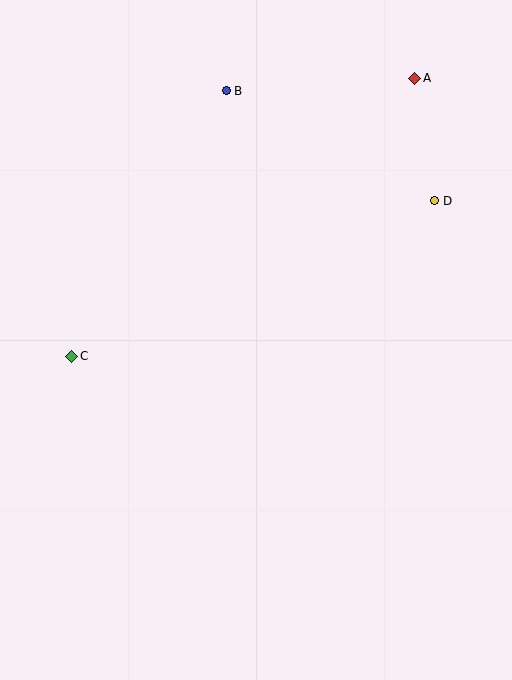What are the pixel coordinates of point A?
Point A is at (415, 78).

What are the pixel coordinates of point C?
Point C is at (72, 356).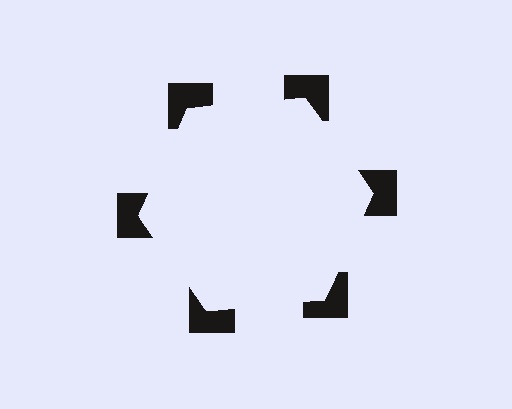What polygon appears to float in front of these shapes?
An illusory hexagon — its edges are inferred from the aligned wedge cuts in the notched squares, not physically drawn.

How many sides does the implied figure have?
6 sides.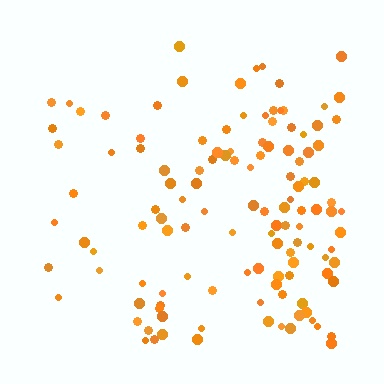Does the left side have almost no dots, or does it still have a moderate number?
Still a moderate number, just noticeably fewer than the right.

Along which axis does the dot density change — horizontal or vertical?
Horizontal.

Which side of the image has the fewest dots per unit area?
The left.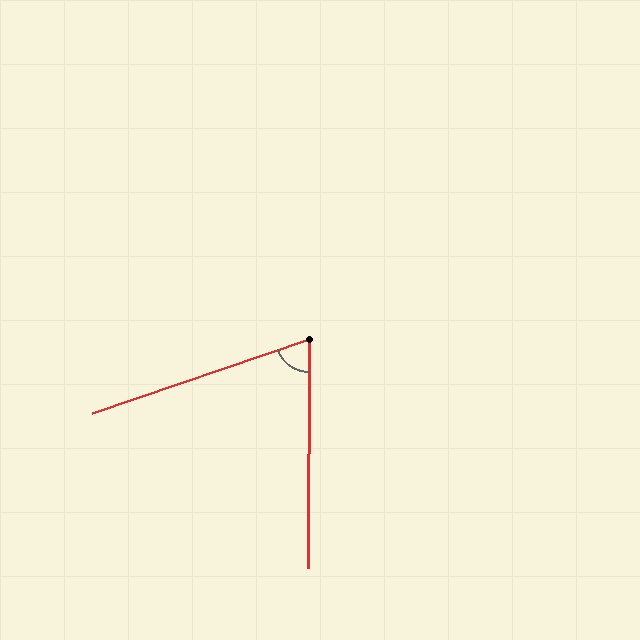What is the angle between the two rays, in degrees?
Approximately 71 degrees.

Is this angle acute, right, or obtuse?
It is acute.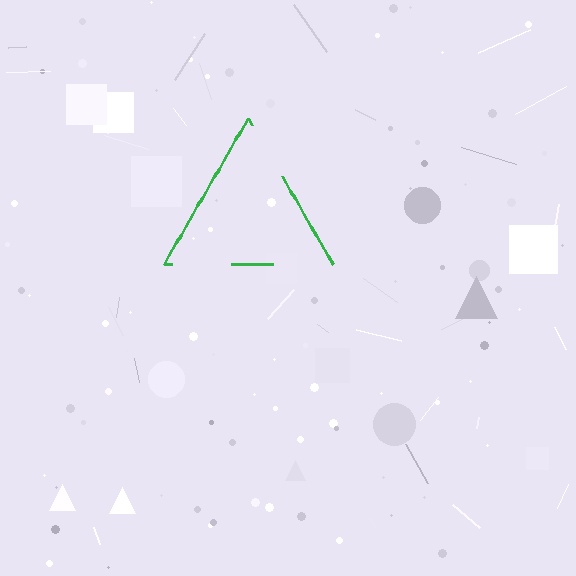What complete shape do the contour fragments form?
The contour fragments form a triangle.